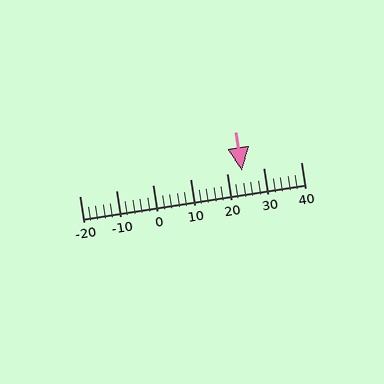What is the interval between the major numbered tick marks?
The major tick marks are spaced 10 units apart.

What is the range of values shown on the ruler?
The ruler shows values from -20 to 40.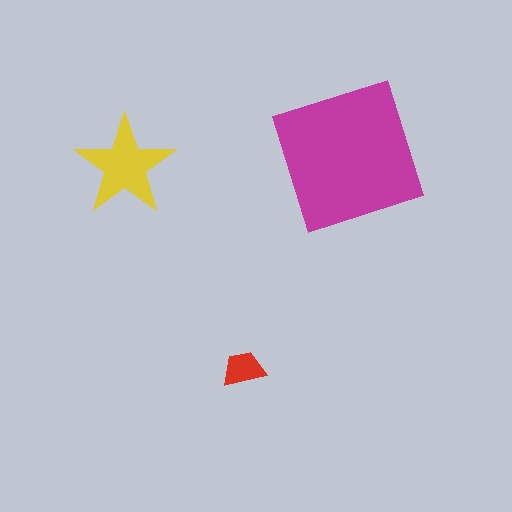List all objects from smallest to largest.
The red trapezoid, the yellow star, the magenta square.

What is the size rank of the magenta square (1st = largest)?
1st.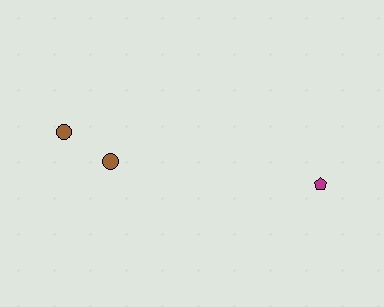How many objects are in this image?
There are 3 objects.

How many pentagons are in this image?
There is 1 pentagon.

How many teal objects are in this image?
There are no teal objects.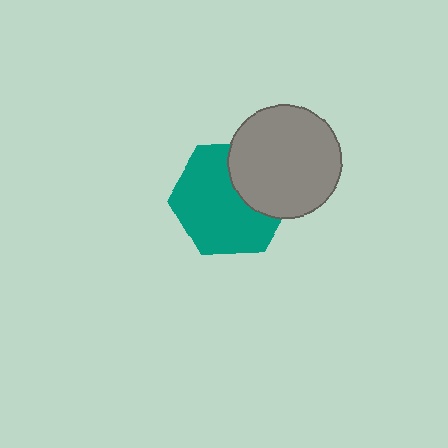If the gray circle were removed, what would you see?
You would see the complete teal hexagon.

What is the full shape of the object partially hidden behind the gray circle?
The partially hidden object is a teal hexagon.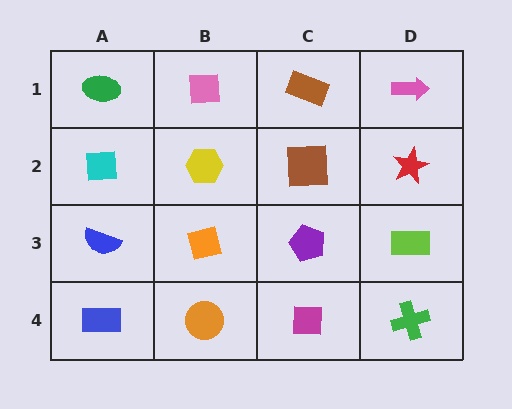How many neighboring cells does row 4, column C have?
3.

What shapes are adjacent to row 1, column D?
A red star (row 2, column D), a brown rectangle (row 1, column C).